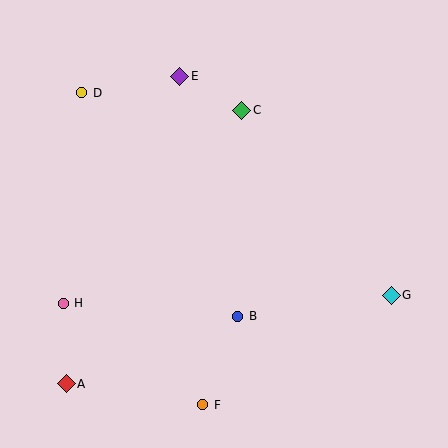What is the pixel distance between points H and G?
The distance between H and G is 328 pixels.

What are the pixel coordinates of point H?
Point H is at (63, 303).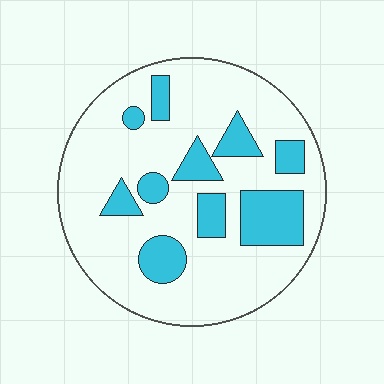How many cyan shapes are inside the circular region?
10.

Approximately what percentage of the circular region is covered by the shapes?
Approximately 25%.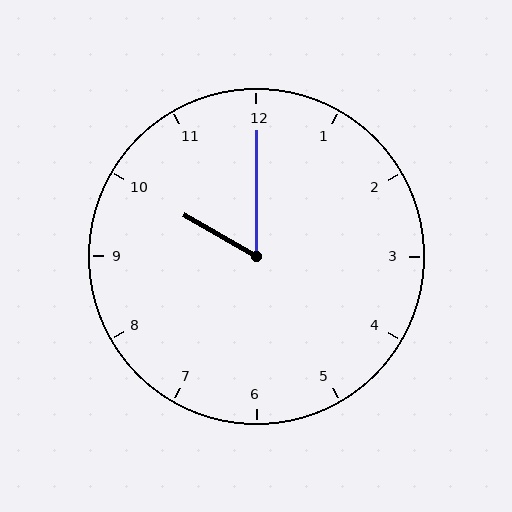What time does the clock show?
10:00.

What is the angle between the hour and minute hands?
Approximately 60 degrees.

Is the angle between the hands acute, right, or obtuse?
It is acute.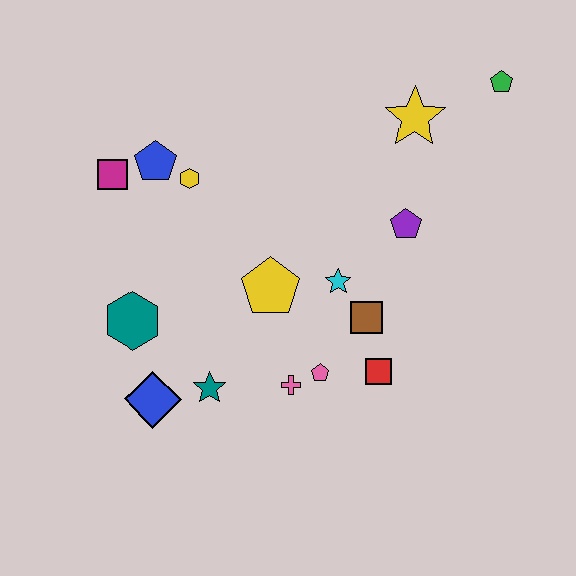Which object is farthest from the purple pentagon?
The blue diamond is farthest from the purple pentagon.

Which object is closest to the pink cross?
The pink pentagon is closest to the pink cross.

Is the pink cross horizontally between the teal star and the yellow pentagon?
No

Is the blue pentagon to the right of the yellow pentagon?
No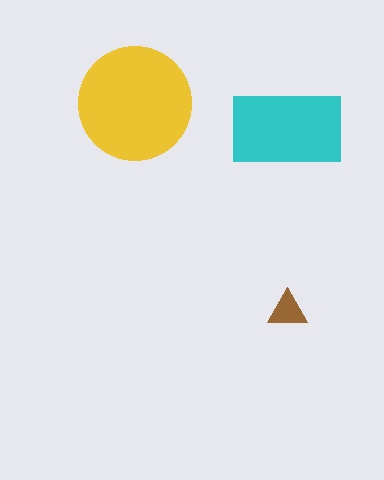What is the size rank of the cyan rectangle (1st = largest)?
2nd.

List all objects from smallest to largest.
The brown triangle, the cyan rectangle, the yellow circle.